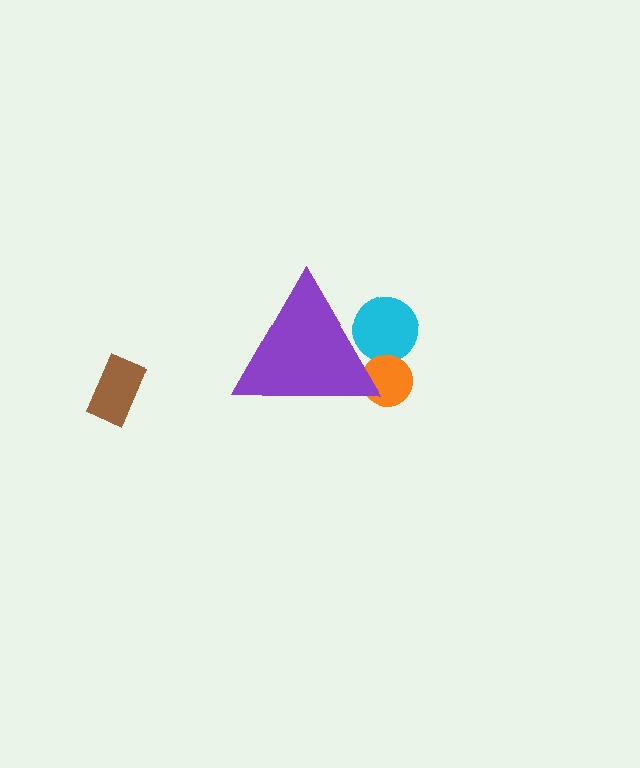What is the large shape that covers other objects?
A purple triangle.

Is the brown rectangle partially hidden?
No, the brown rectangle is fully visible.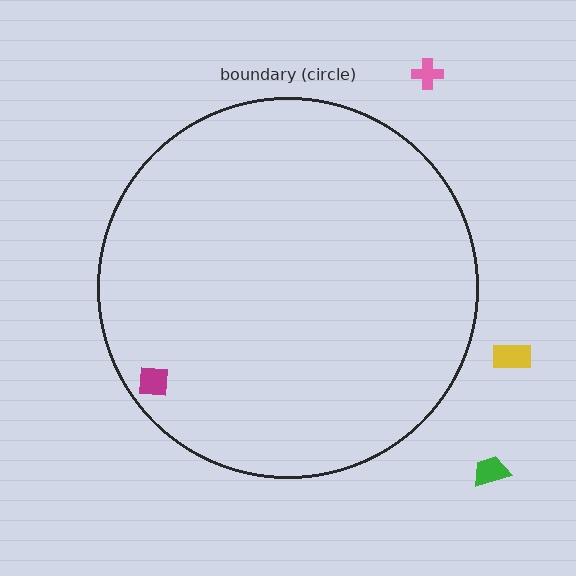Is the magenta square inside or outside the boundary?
Inside.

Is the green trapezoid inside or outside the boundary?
Outside.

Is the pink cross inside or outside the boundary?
Outside.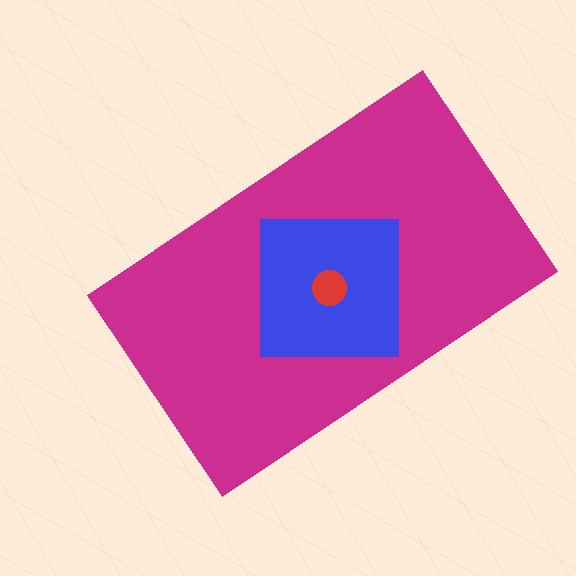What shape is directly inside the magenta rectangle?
The blue square.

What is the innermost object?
The red circle.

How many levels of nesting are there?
3.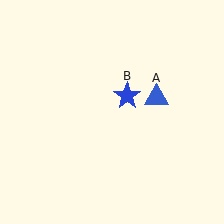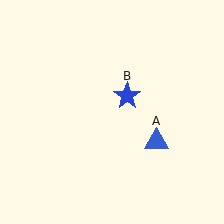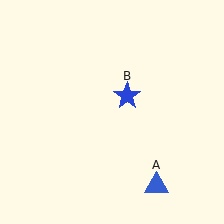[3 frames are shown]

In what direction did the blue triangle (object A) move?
The blue triangle (object A) moved down.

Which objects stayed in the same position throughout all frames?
Blue star (object B) remained stationary.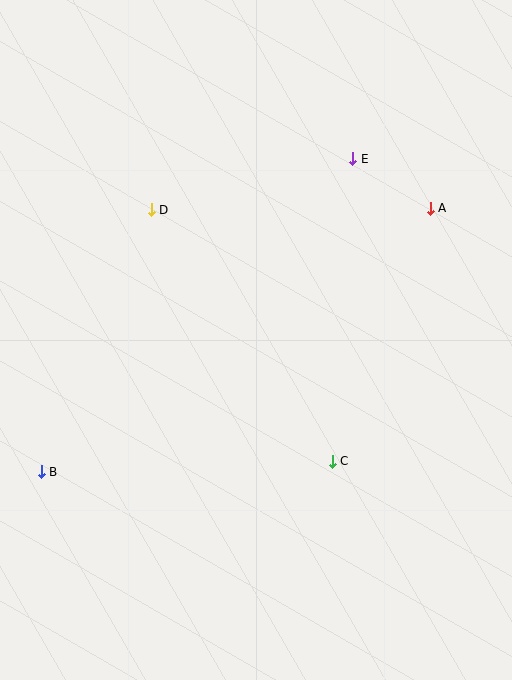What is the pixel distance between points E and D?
The distance between E and D is 208 pixels.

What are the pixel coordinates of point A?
Point A is at (430, 208).